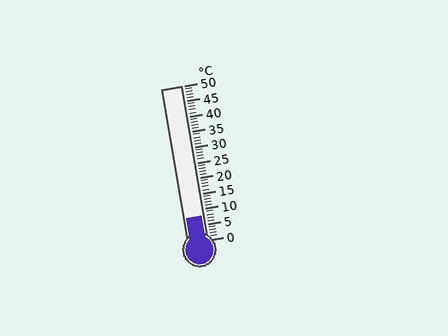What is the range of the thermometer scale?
The thermometer scale ranges from 0°C to 50°C.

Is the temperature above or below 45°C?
The temperature is below 45°C.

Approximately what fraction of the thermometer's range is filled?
The thermometer is filled to approximately 15% of its range.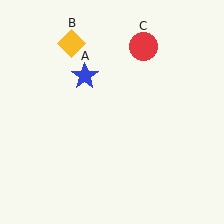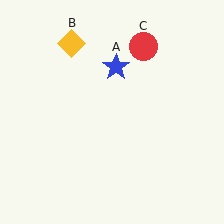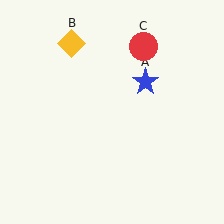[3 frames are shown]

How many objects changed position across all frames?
1 object changed position: blue star (object A).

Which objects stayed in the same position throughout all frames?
Yellow diamond (object B) and red circle (object C) remained stationary.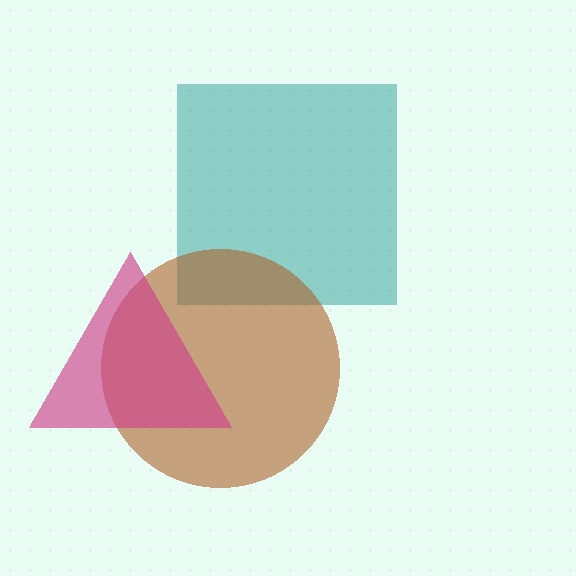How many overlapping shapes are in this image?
There are 3 overlapping shapes in the image.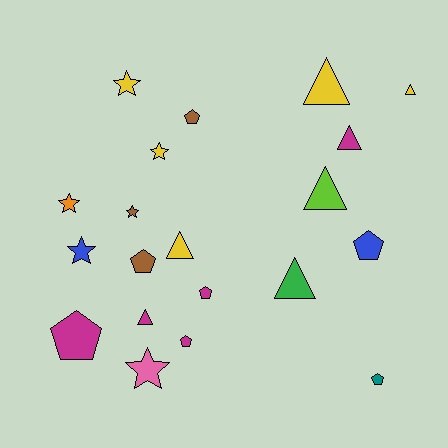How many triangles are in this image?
There are 7 triangles.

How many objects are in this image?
There are 20 objects.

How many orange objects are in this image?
There is 1 orange object.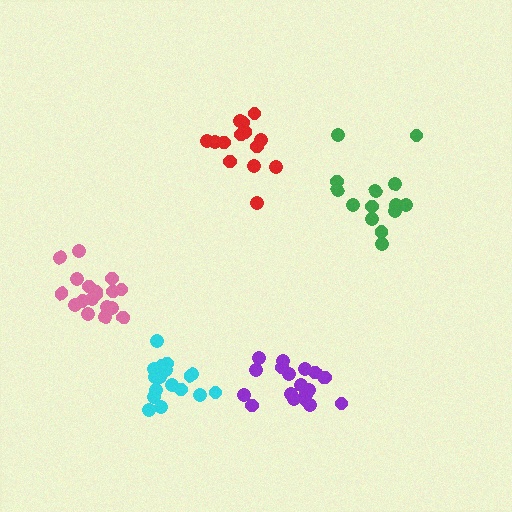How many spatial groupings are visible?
There are 5 spatial groupings.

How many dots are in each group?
Group 1: 18 dots, Group 2: 15 dots, Group 3: 14 dots, Group 4: 18 dots, Group 5: 18 dots (83 total).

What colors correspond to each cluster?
The clusters are colored: purple, green, red, cyan, pink.